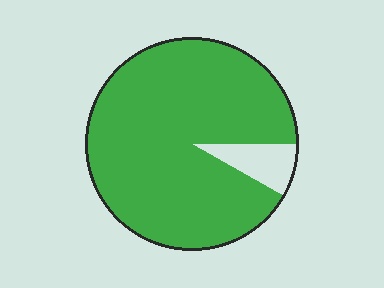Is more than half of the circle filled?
Yes.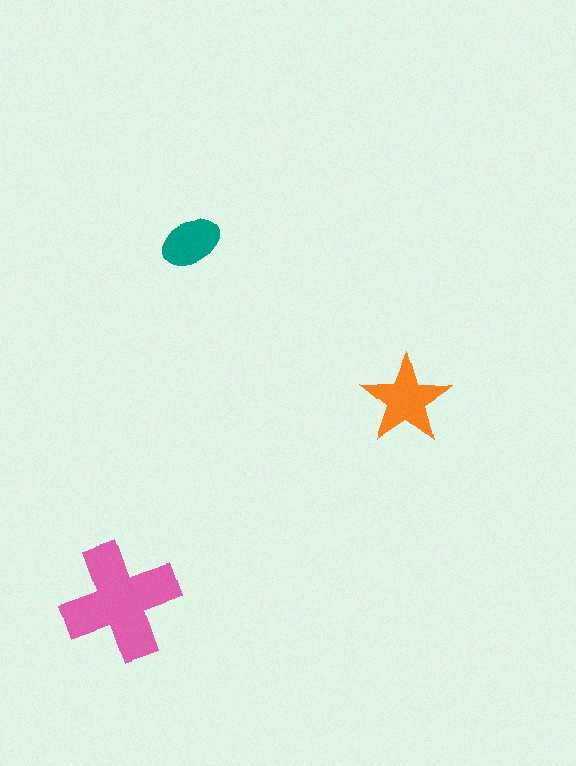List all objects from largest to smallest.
The pink cross, the orange star, the teal ellipse.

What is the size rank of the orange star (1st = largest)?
2nd.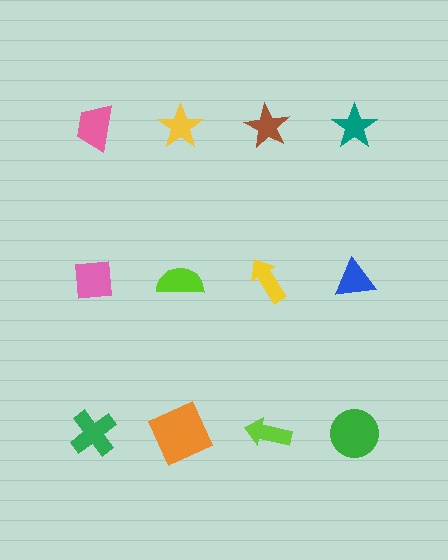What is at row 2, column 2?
A lime semicircle.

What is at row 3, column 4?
A green circle.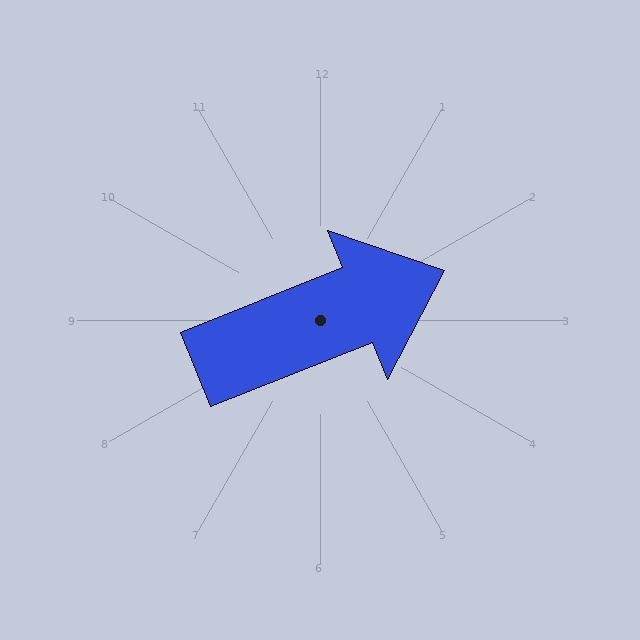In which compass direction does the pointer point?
East.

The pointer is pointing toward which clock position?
Roughly 2 o'clock.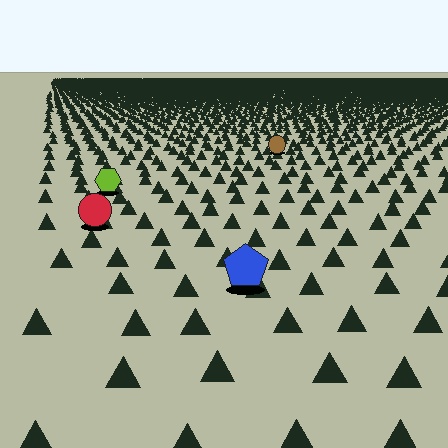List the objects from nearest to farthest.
From nearest to farthest: the blue pentagon, the red circle, the lime hexagon, the brown circle.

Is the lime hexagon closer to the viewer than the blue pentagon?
No. The blue pentagon is closer — you can tell from the texture gradient: the ground texture is coarser near it.